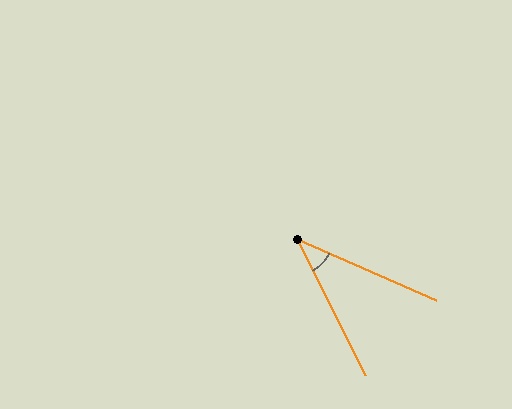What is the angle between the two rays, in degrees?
Approximately 40 degrees.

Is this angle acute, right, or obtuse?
It is acute.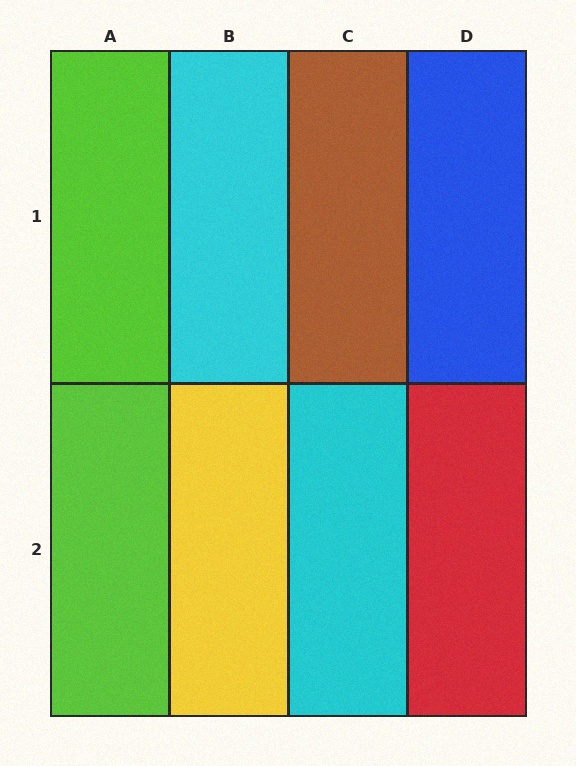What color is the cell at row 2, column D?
Red.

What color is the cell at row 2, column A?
Lime.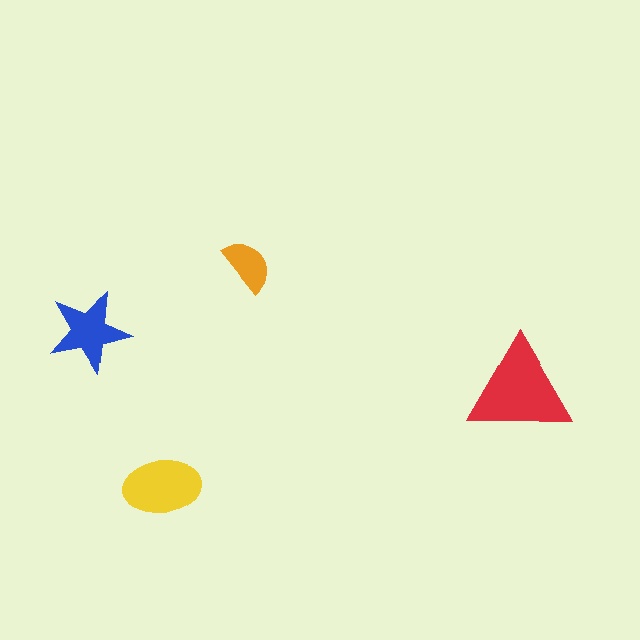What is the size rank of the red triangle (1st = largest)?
1st.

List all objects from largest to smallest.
The red triangle, the yellow ellipse, the blue star, the orange semicircle.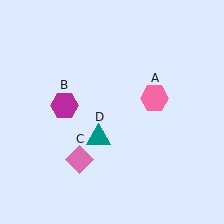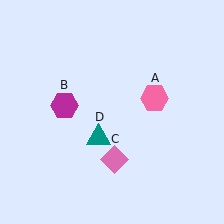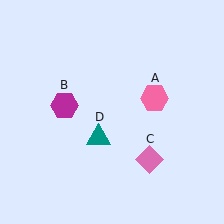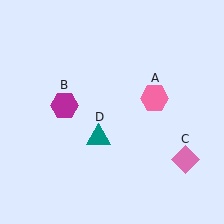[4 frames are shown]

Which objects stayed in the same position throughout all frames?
Pink hexagon (object A) and magenta hexagon (object B) and teal triangle (object D) remained stationary.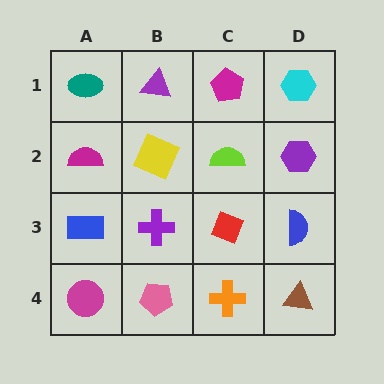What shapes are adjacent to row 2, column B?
A purple triangle (row 1, column B), a purple cross (row 3, column B), a magenta semicircle (row 2, column A), a lime semicircle (row 2, column C).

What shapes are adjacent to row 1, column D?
A purple hexagon (row 2, column D), a magenta pentagon (row 1, column C).